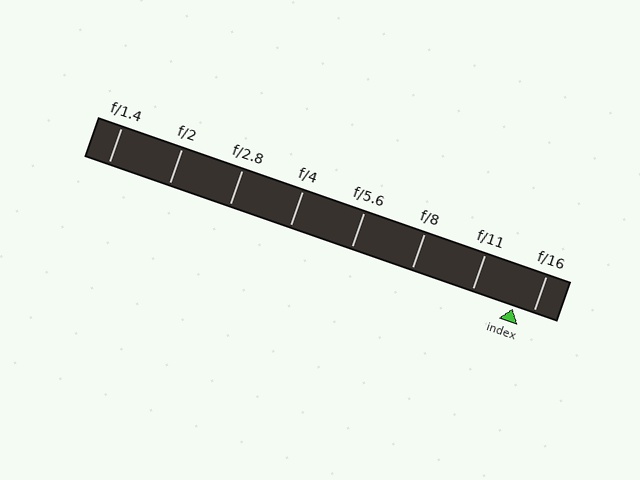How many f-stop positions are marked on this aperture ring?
There are 8 f-stop positions marked.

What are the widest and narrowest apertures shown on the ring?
The widest aperture shown is f/1.4 and the narrowest is f/16.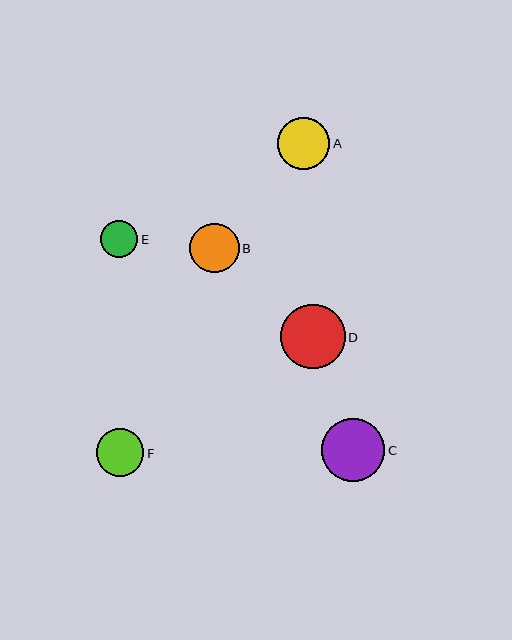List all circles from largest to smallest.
From largest to smallest: D, C, A, B, F, E.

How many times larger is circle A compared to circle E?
Circle A is approximately 1.4 times the size of circle E.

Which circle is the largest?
Circle D is the largest with a size of approximately 64 pixels.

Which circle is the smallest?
Circle E is the smallest with a size of approximately 37 pixels.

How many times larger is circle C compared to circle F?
Circle C is approximately 1.3 times the size of circle F.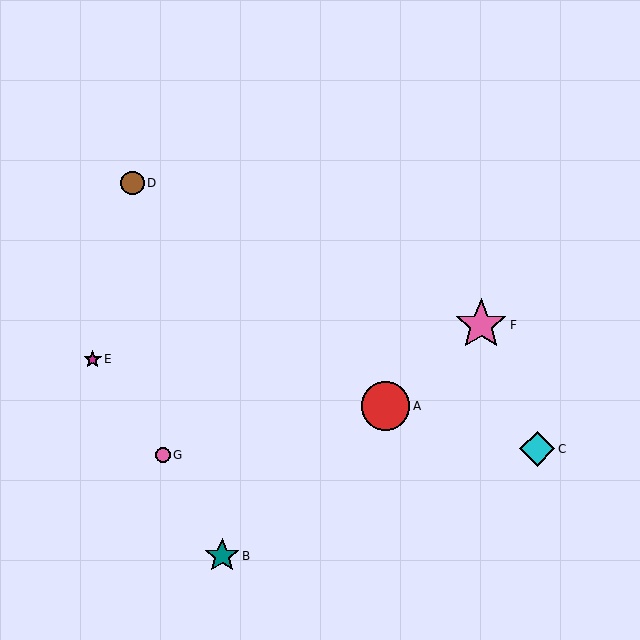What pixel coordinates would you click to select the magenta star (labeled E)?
Click at (93, 359) to select the magenta star E.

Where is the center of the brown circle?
The center of the brown circle is at (132, 183).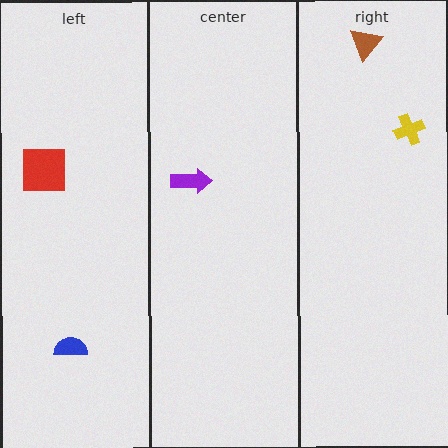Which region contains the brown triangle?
The right region.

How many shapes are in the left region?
2.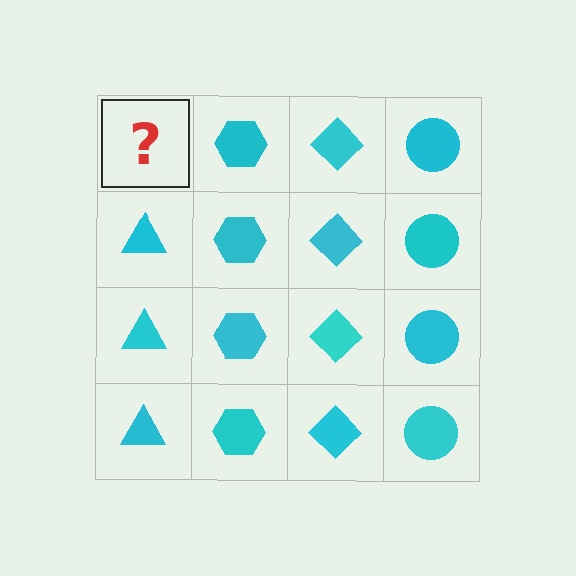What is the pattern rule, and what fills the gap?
The rule is that each column has a consistent shape. The gap should be filled with a cyan triangle.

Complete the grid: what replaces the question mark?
The question mark should be replaced with a cyan triangle.